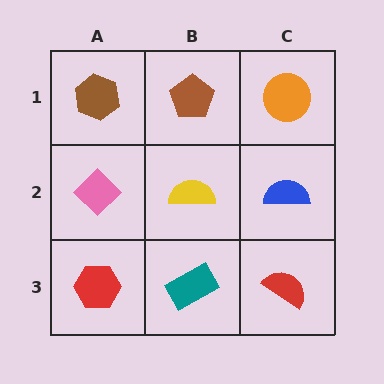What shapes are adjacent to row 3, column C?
A blue semicircle (row 2, column C), a teal rectangle (row 3, column B).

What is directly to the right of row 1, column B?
An orange circle.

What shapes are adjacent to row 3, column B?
A yellow semicircle (row 2, column B), a red hexagon (row 3, column A), a red semicircle (row 3, column C).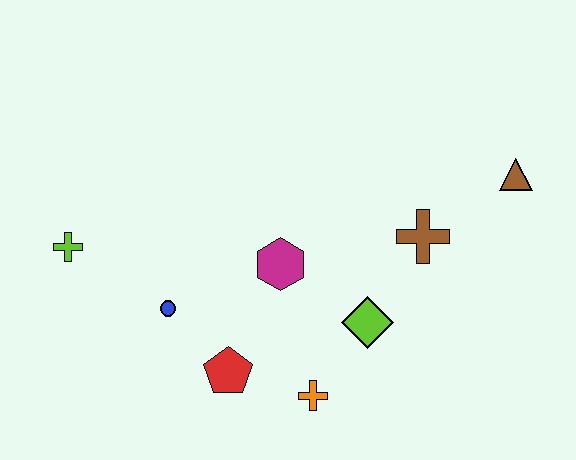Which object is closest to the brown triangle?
The brown cross is closest to the brown triangle.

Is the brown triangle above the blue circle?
Yes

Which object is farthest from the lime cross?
The brown triangle is farthest from the lime cross.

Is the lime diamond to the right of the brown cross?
No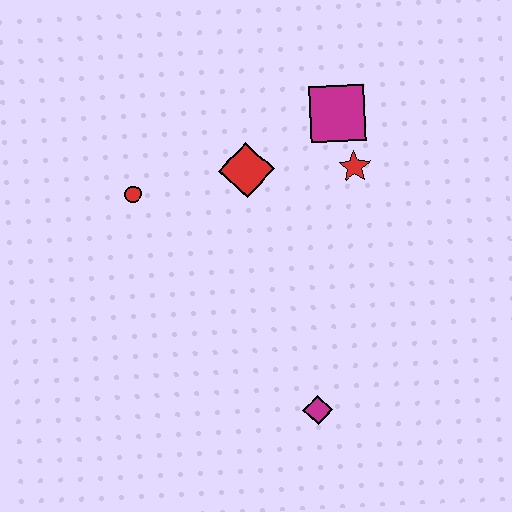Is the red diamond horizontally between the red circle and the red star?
Yes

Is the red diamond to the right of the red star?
No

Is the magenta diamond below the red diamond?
Yes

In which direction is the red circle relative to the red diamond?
The red circle is to the left of the red diamond.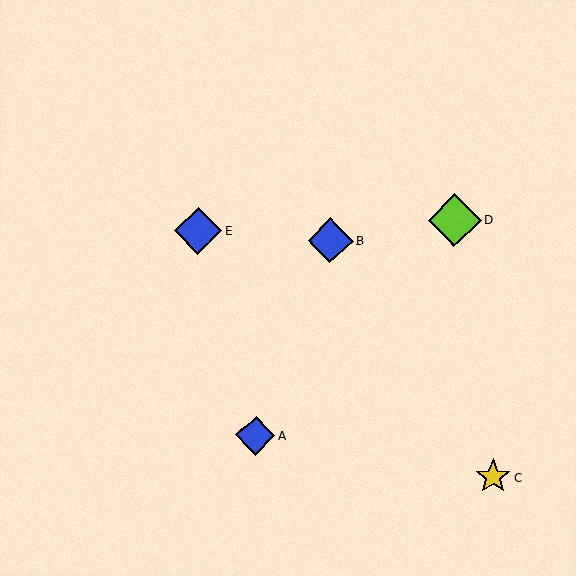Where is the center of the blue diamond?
The center of the blue diamond is at (198, 231).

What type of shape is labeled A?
Shape A is a blue diamond.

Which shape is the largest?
The lime diamond (labeled D) is the largest.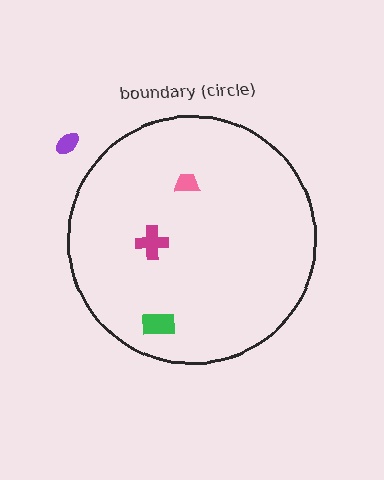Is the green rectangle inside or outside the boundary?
Inside.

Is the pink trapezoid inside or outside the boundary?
Inside.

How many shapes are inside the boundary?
3 inside, 1 outside.